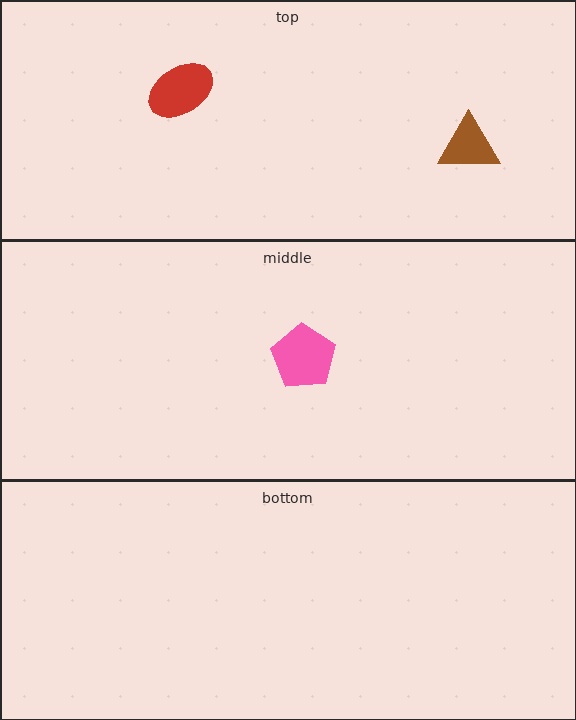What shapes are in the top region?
The red ellipse, the brown triangle.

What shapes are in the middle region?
The pink pentagon.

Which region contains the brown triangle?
The top region.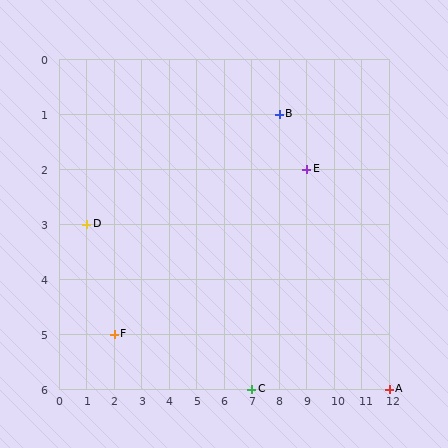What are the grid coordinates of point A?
Point A is at grid coordinates (12, 6).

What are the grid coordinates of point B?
Point B is at grid coordinates (8, 1).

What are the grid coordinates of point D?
Point D is at grid coordinates (1, 3).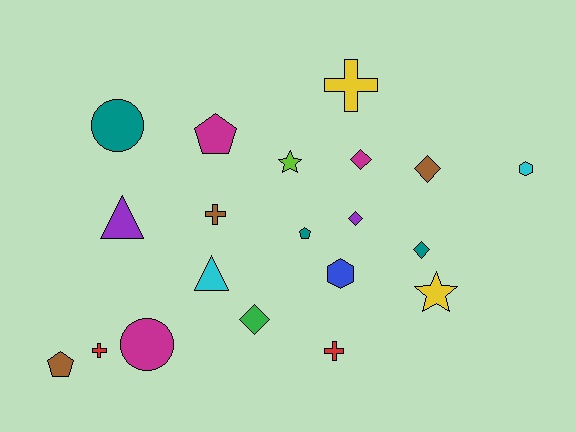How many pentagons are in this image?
There are 3 pentagons.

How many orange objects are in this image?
There are no orange objects.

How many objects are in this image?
There are 20 objects.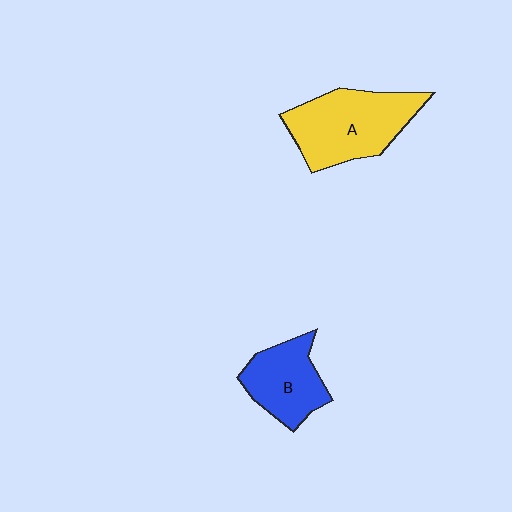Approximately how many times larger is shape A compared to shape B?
Approximately 1.5 times.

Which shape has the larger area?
Shape A (yellow).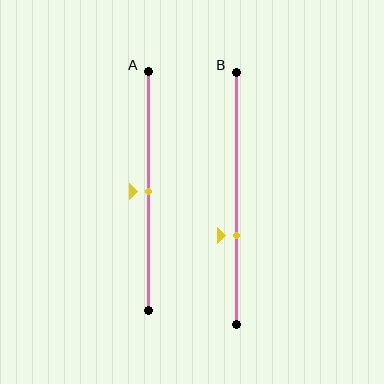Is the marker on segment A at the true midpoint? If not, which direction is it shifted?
Yes, the marker on segment A is at the true midpoint.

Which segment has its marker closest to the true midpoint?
Segment A has its marker closest to the true midpoint.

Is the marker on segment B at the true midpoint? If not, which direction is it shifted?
No, the marker on segment B is shifted downward by about 15% of the segment length.